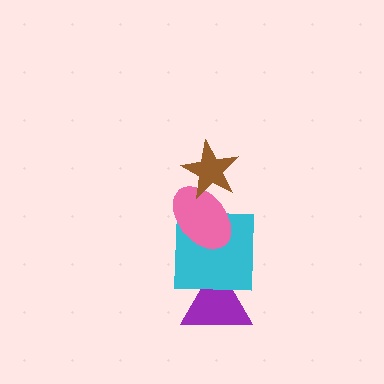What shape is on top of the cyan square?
The pink ellipse is on top of the cyan square.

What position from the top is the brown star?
The brown star is 1st from the top.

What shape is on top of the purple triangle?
The cyan square is on top of the purple triangle.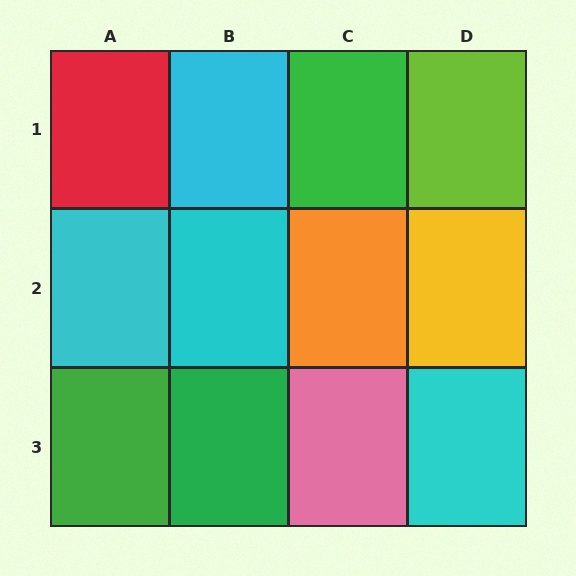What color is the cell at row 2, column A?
Cyan.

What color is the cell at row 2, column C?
Orange.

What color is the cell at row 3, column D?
Cyan.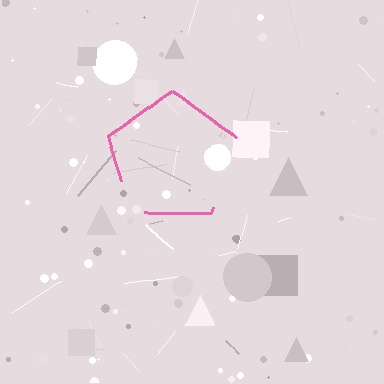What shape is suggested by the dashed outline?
The dashed outline suggests a pentagon.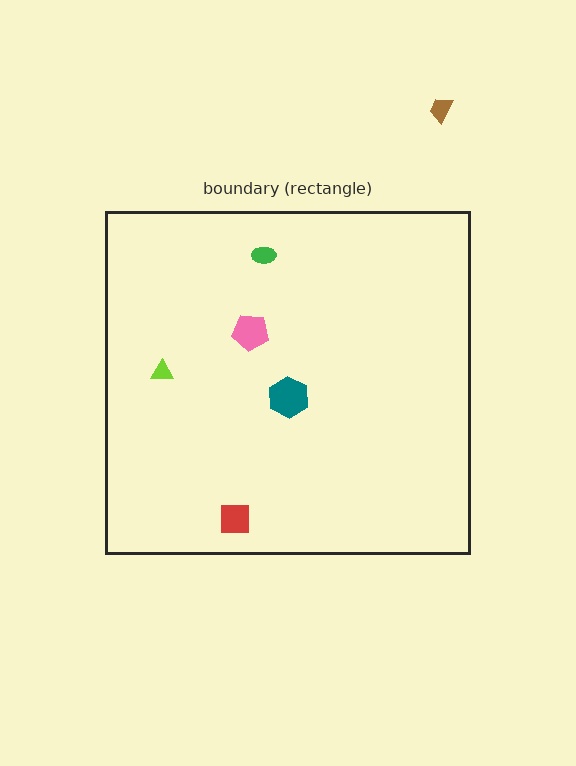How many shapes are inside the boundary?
5 inside, 1 outside.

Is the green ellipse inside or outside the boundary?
Inside.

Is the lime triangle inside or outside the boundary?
Inside.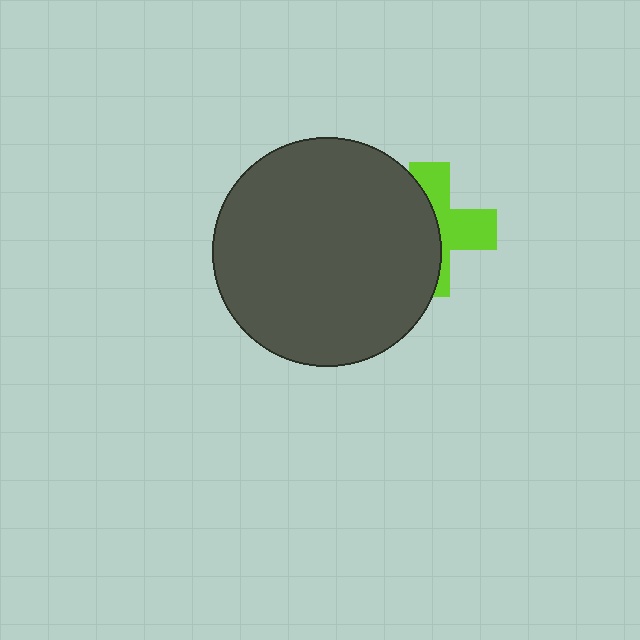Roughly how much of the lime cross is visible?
About half of it is visible (roughly 46%).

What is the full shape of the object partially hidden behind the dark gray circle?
The partially hidden object is a lime cross.